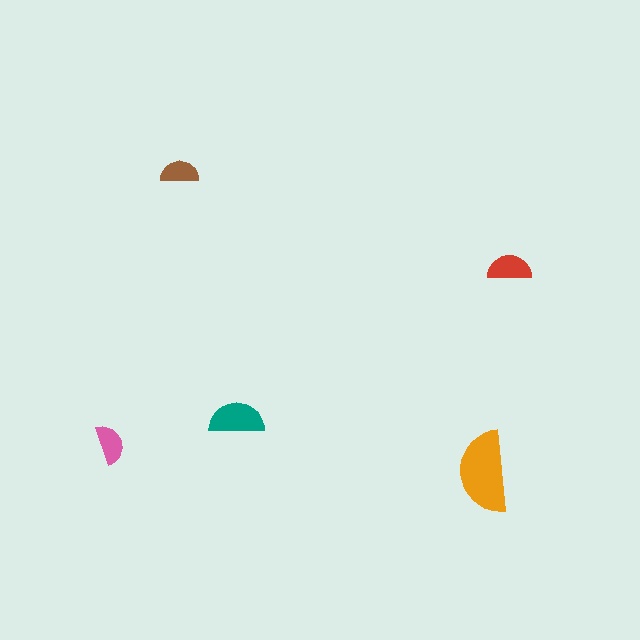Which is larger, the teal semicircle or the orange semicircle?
The orange one.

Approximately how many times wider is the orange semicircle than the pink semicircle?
About 2 times wider.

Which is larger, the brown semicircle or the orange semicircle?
The orange one.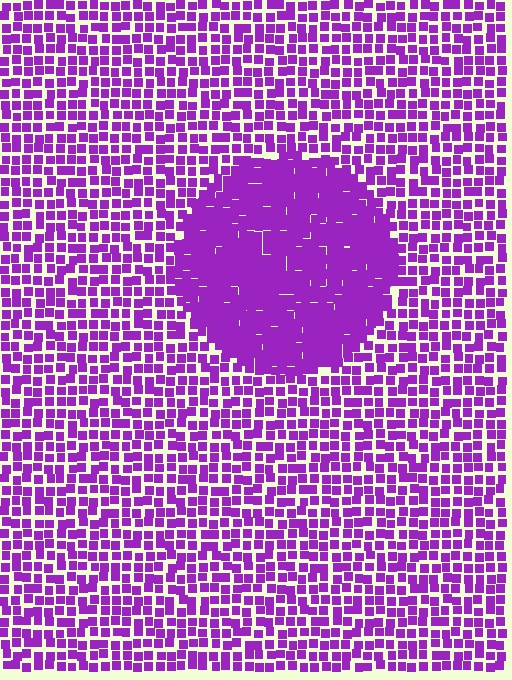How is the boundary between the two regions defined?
The boundary is defined by a change in element density (approximately 1.9x ratio). All elements are the same color, size, and shape.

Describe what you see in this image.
The image contains small purple elements arranged at two different densities. A circle-shaped region is visible where the elements are more densely packed than the surrounding area.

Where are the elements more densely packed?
The elements are more densely packed inside the circle boundary.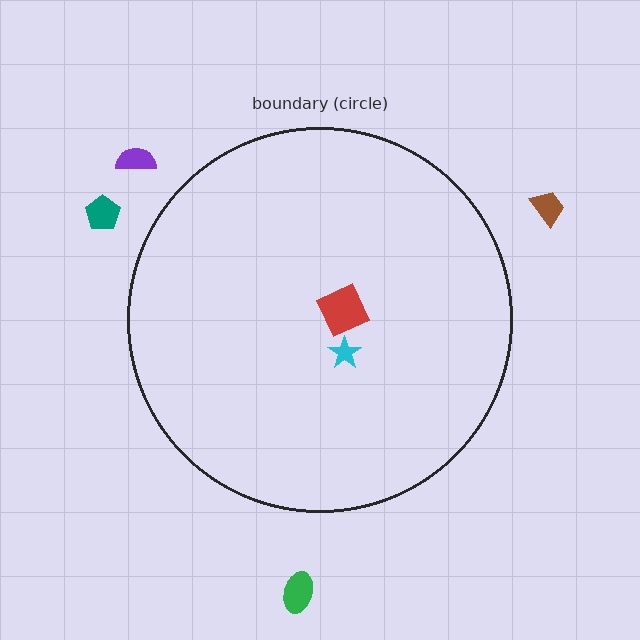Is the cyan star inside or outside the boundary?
Inside.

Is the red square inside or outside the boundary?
Inside.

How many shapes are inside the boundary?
2 inside, 4 outside.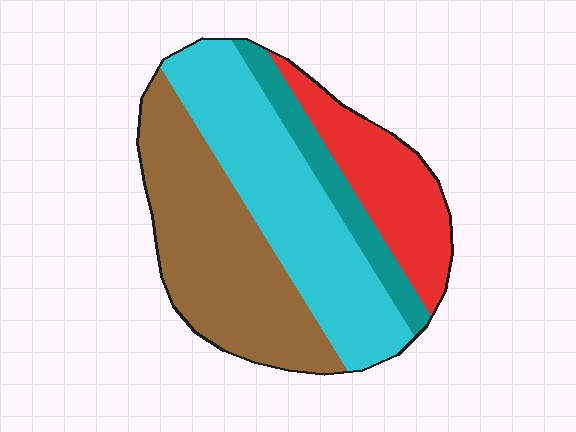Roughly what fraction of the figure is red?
Red covers about 20% of the figure.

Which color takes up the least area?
Teal, at roughly 10%.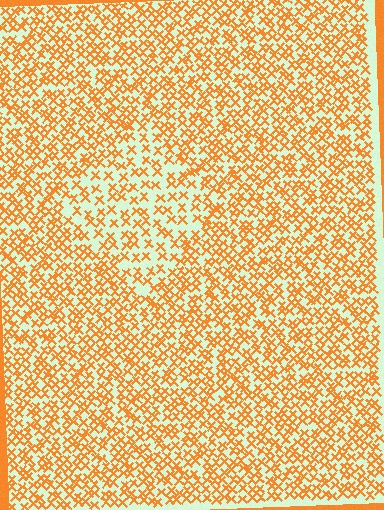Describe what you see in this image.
The image contains small orange elements arranged at two different densities. A diamond-shaped region is visible where the elements are less densely packed than the surrounding area.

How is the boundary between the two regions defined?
The boundary is defined by a change in element density (approximately 1.7x ratio). All elements are the same color, size, and shape.